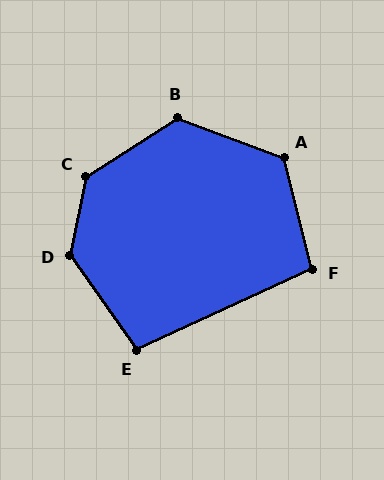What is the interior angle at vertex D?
Approximately 133 degrees (obtuse).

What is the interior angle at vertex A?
Approximately 125 degrees (obtuse).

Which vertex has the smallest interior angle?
E, at approximately 100 degrees.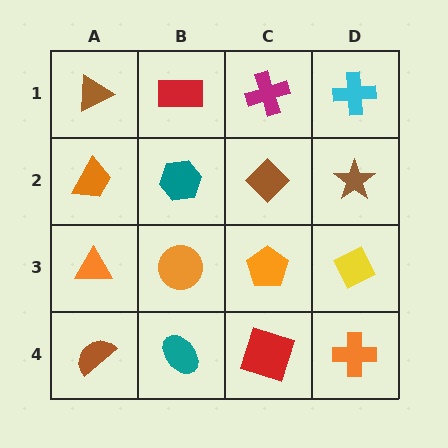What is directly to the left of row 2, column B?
An orange trapezoid.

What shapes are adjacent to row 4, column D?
A yellow diamond (row 3, column D), a red square (row 4, column C).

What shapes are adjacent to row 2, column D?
A cyan cross (row 1, column D), a yellow diamond (row 3, column D), a brown diamond (row 2, column C).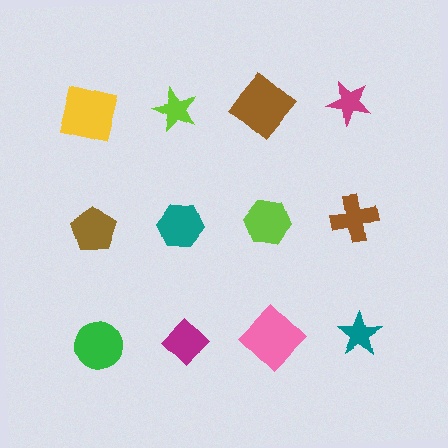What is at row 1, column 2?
A lime star.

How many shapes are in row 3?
4 shapes.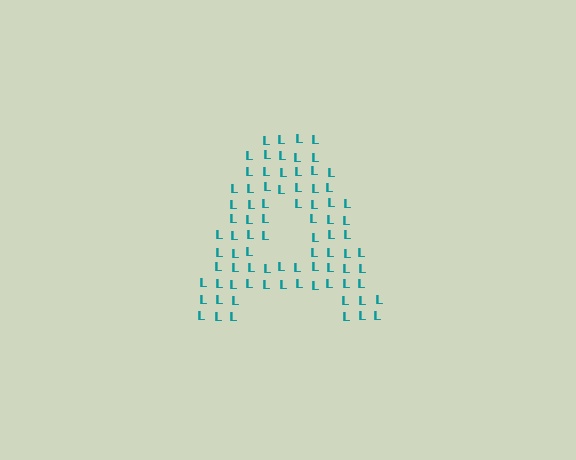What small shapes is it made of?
It is made of small letter L's.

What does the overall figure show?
The overall figure shows the letter A.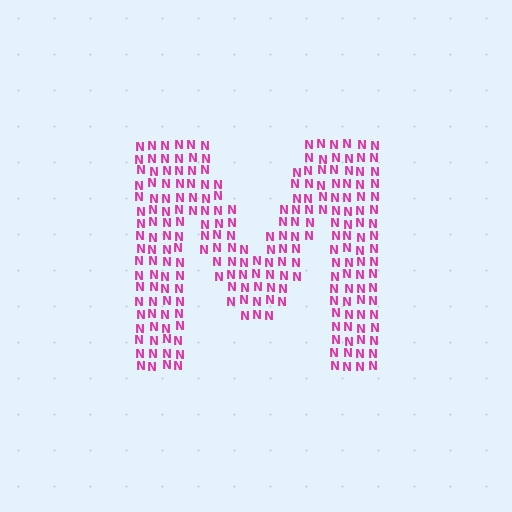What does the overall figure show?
The overall figure shows the letter M.